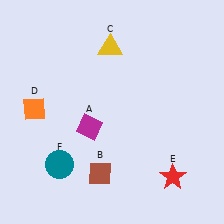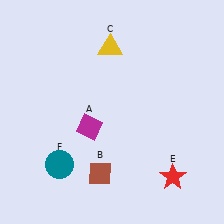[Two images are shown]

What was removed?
The orange diamond (D) was removed in Image 2.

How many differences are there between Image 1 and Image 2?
There is 1 difference between the two images.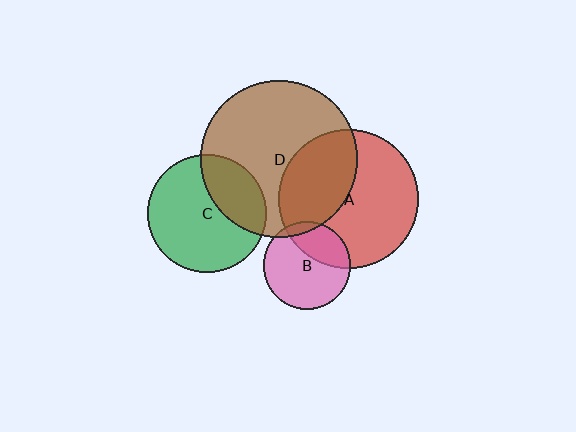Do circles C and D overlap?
Yes.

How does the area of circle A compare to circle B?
Approximately 2.6 times.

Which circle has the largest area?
Circle D (brown).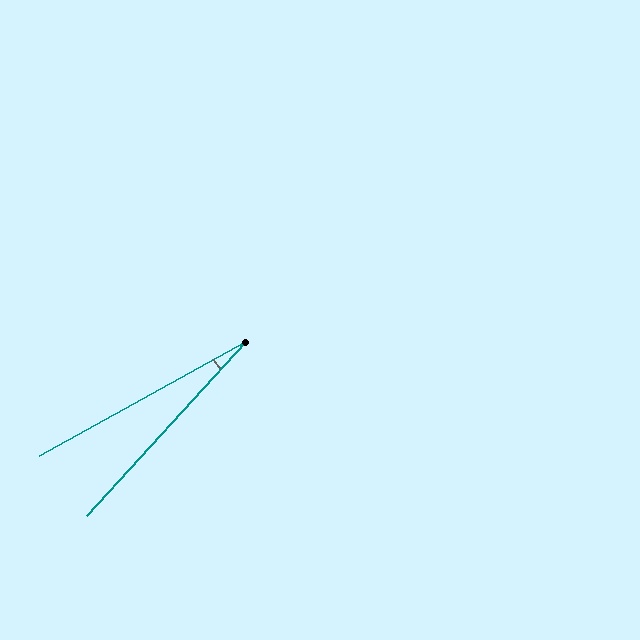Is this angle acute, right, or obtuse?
It is acute.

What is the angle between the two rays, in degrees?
Approximately 19 degrees.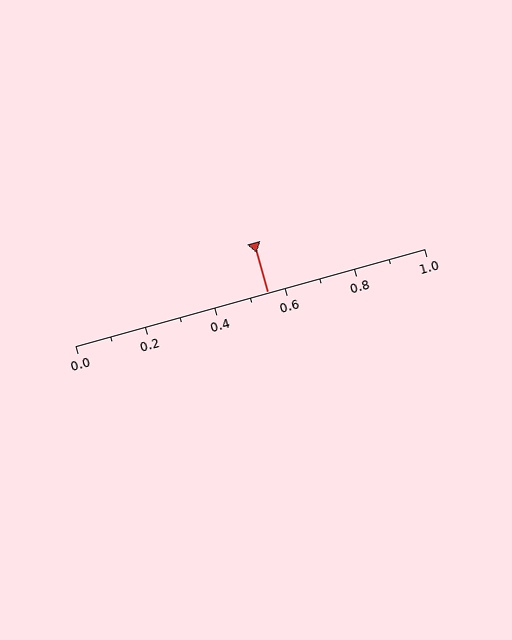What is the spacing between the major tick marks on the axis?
The major ticks are spaced 0.2 apart.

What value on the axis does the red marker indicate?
The marker indicates approximately 0.55.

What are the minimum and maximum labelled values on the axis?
The axis runs from 0.0 to 1.0.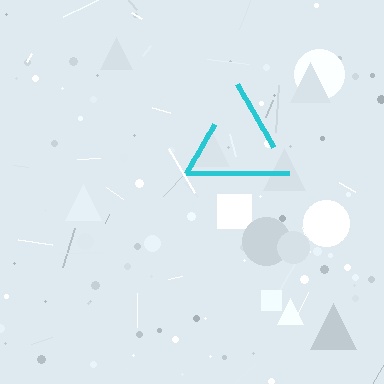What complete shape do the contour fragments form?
The contour fragments form a triangle.